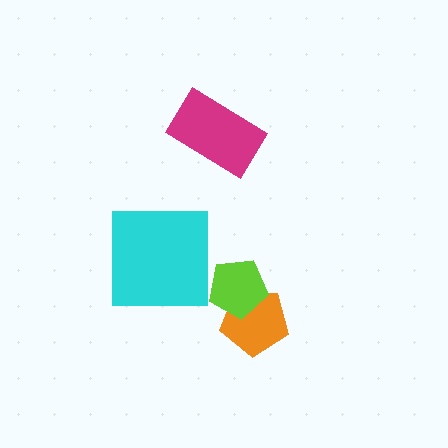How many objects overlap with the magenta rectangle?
0 objects overlap with the magenta rectangle.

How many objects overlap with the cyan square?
0 objects overlap with the cyan square.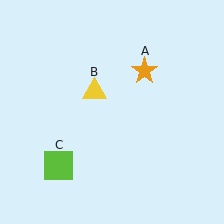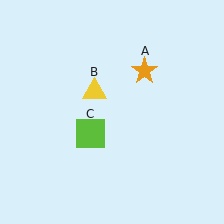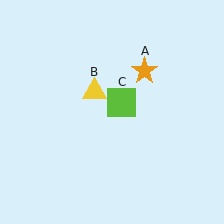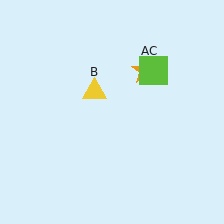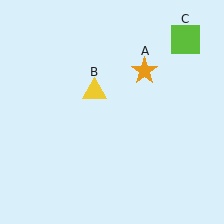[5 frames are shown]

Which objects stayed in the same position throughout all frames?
Orange star (object A) and yellow triangle (object B) remained stationary.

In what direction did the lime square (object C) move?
The lime square (object C) moved up and to the right.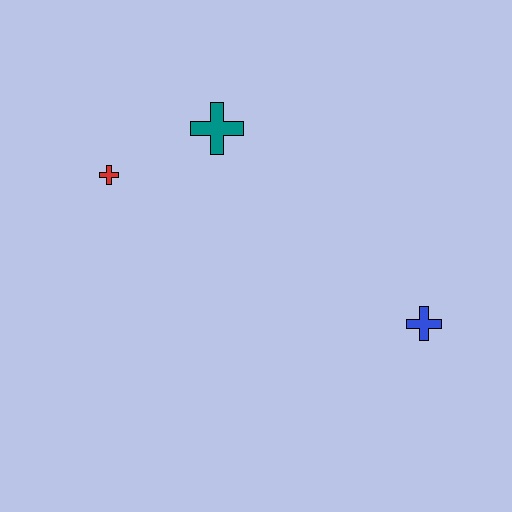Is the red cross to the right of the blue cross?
No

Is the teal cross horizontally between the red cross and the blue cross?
Yes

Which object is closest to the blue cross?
The teal cross is closest to the blue cross.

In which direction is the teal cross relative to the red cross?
The teal cross is to the right of the red cross.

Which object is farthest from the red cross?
The blue cross is farthest from the red cross.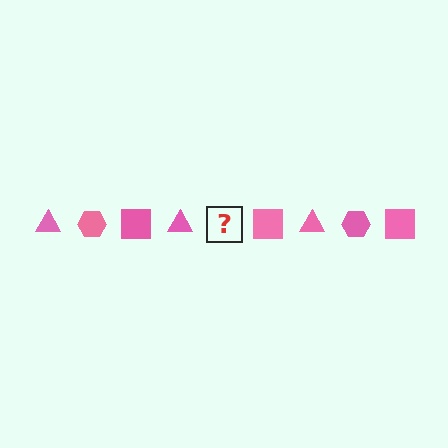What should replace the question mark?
The question mark should be replaced with a pink hexagon.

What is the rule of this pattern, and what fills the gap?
The rule is that the pattern cycles through triangle, hexagon, square shapes in pink. The gap should be filled with a pink hexagon.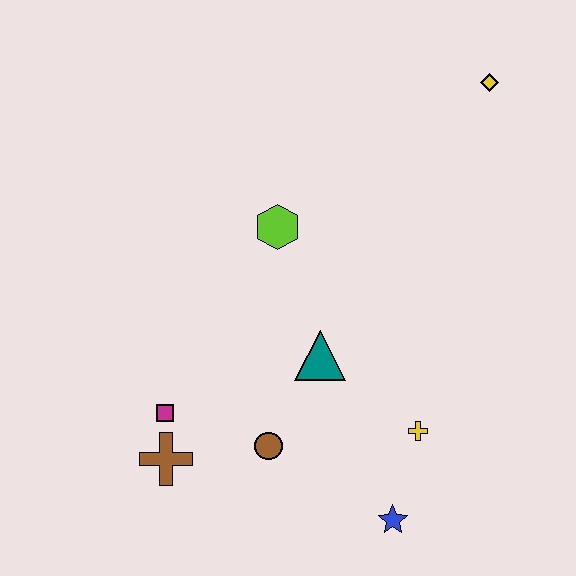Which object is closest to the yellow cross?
The blue star is closest to the yellow cross.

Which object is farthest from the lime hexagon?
The blue star is farthest from the lime hexagon.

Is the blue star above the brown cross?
No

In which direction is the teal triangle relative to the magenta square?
The teal triangle is to the right of the magenta square.